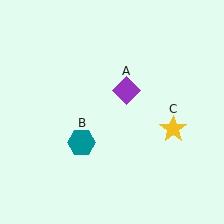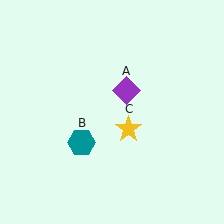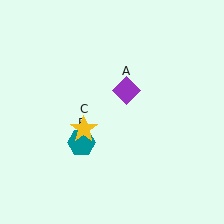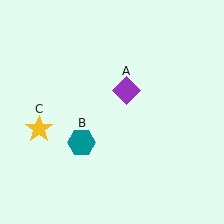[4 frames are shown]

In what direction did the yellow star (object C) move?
The yellow star (object C) moved left.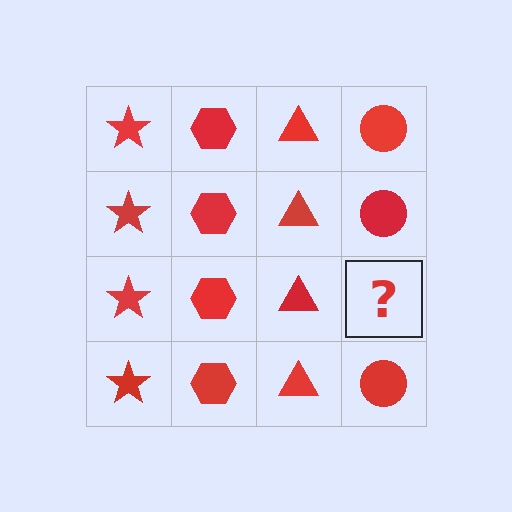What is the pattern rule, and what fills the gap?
The rule is that each column has a consistent shape. The gap should be filled with a red circle.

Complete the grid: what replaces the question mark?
The question mark should be replaced with a red circle.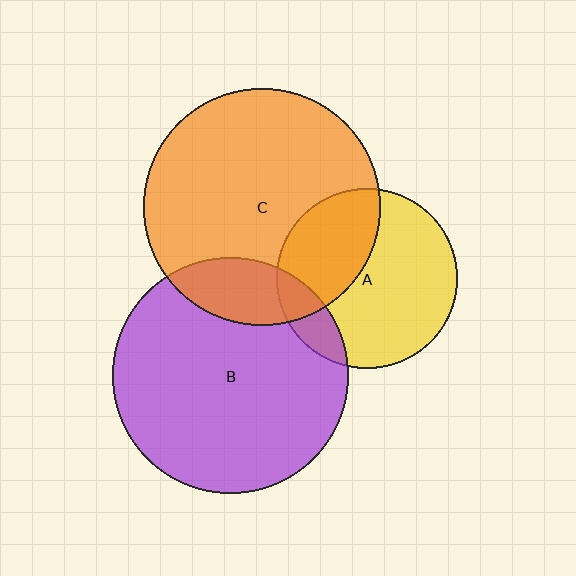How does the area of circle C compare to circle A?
Approximately 1.7 times.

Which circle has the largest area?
Circle C (orange).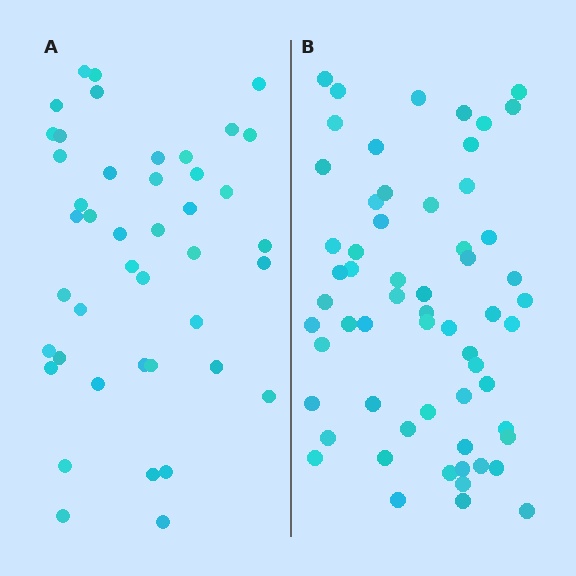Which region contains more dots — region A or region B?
Region B (the right region) has more dots.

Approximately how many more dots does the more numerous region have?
Region B has approximately 15 more dots than region A.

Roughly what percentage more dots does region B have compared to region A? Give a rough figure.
About 40% more.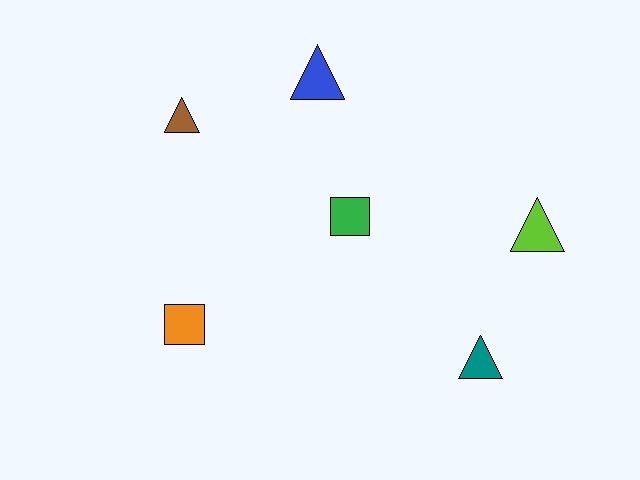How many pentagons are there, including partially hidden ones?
There are no pentagons.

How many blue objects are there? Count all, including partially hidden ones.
There is 1 blue object.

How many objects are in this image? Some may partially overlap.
There are 6 objects.